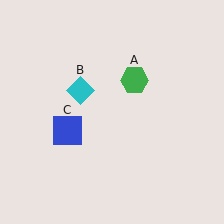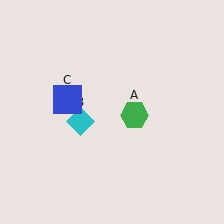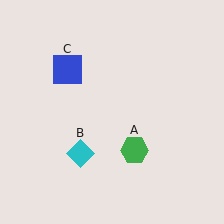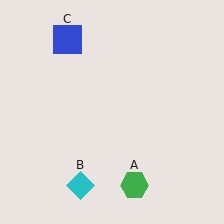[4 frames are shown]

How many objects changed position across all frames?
3 objects changed position: green hexagon (object A), cyan diamond (object B), blue square (object C).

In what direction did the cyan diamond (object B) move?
The cyan diamond (object B) moved down.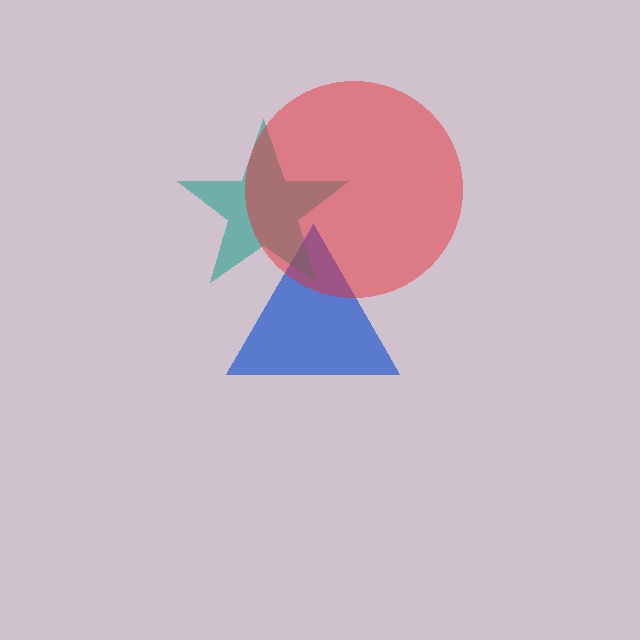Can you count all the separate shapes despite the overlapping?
Yes, there are 3 separate shapes.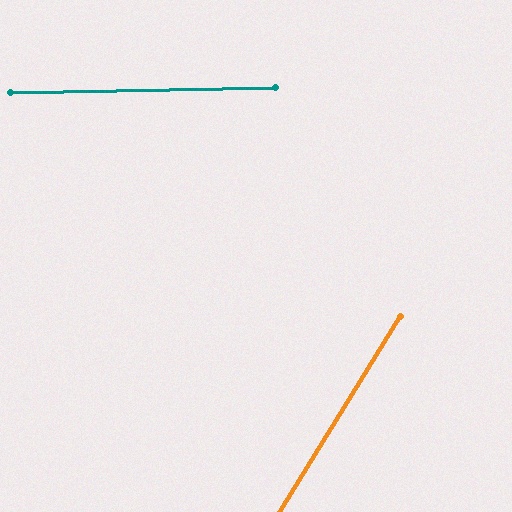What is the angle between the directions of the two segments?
Approximately 57 degrees.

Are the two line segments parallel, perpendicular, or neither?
Neither parallel nor perpendicular — they differ by about 57°.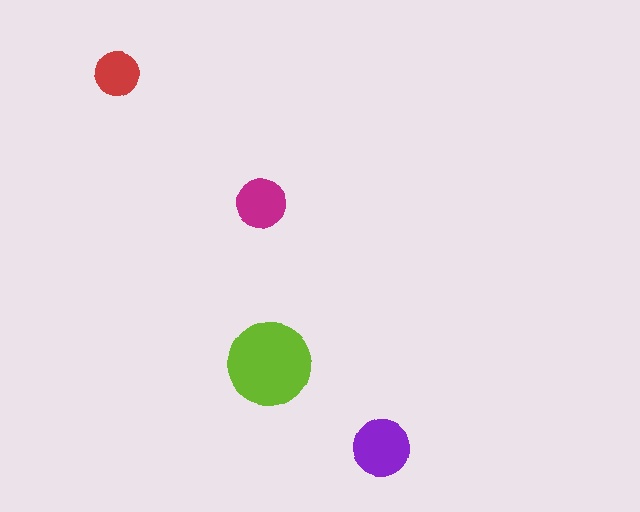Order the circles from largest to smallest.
the lime one, the purple one, the magenta one, the red one.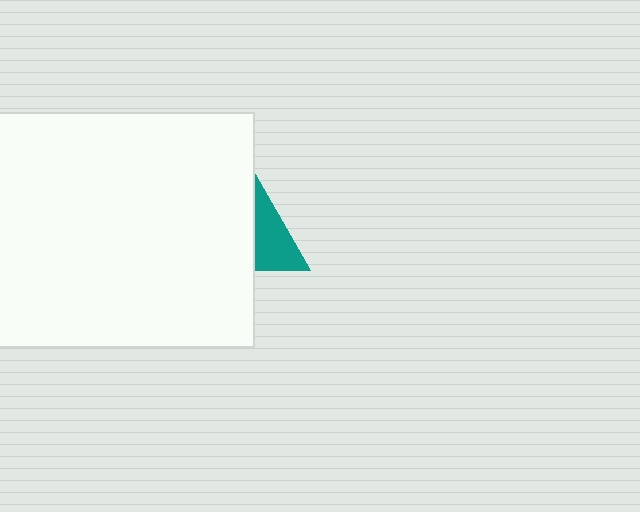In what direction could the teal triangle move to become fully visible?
The teal triangle could move right. That would shift it out from behind the white rectangle entirely.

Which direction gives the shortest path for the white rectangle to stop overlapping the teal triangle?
Moving left gives the shortest separation.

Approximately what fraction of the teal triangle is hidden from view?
Roughly 66% of the teal triangle is hidden behind the white rectangle.